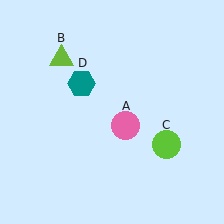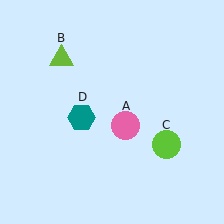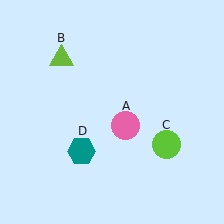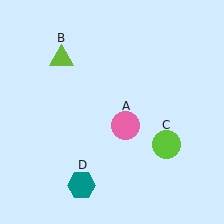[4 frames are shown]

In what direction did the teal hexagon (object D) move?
The teal hexagon (object D) moved down.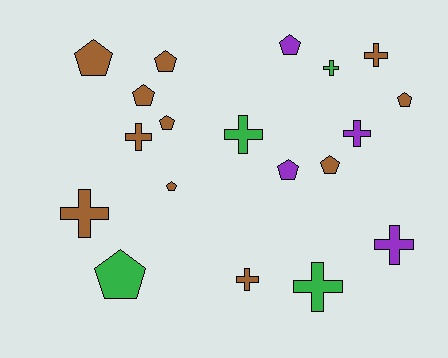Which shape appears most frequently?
Pentagon, with 10 objects.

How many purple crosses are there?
There are 2 purple crosses.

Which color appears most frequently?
Brown, with 11 objects.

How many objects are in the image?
There are 19 objects.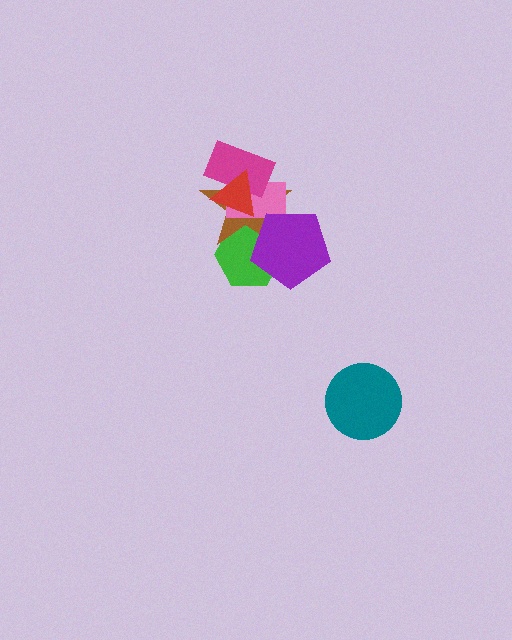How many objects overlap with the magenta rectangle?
3 objects overlap with the magenta rectangle.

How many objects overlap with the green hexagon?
3 objects overlap with the green hexagon.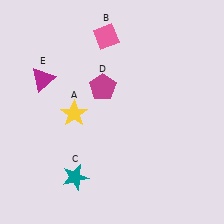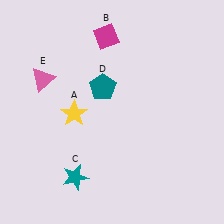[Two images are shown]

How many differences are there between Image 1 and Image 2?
There are 3 differences between the two images.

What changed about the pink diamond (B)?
In Image 1, B is pink. In Image 2, it changed to magenta.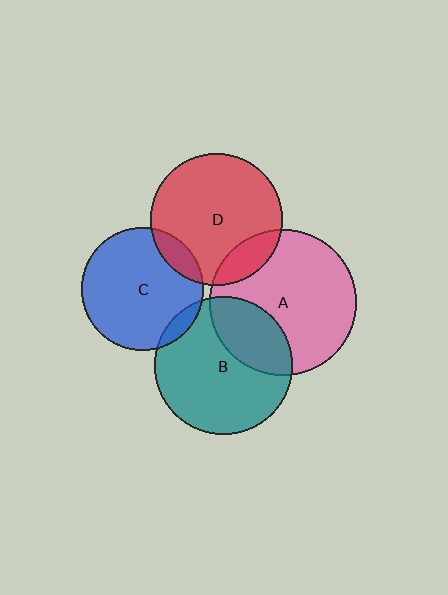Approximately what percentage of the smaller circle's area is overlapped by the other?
Approximately 15%.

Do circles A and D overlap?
Yes.